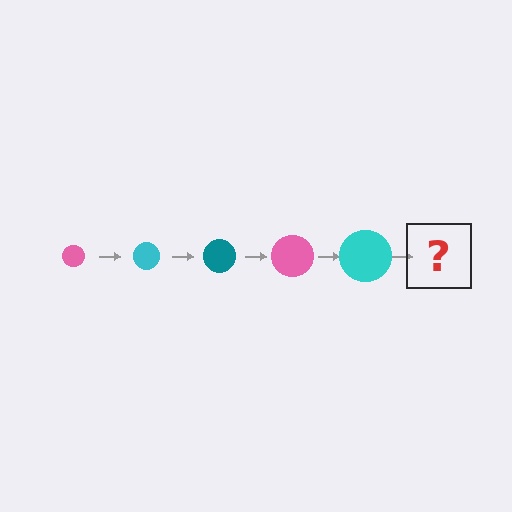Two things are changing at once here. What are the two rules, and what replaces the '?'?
The two rules are that the circle grows larger each step and the color cycles through pink, cyan, and teal. The '?' should be a teal circle, larger than the previous one.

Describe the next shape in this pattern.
It should be a teal circle, larger than the previous one.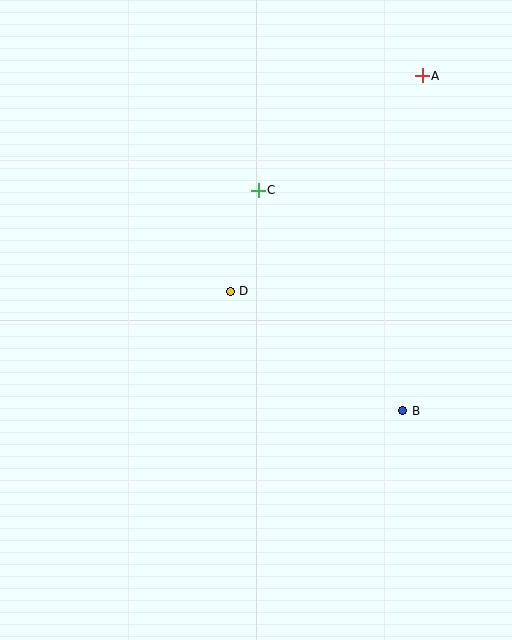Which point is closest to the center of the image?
Point D at (230, 291) is closest to the center.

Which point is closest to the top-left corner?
Point C is closest to the top-left corner.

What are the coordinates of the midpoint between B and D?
The midpoint between B and D is at (316, 351).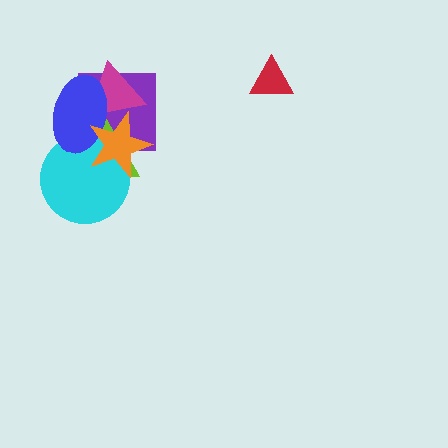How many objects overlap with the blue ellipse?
5 objects overlap with the blue ellipse.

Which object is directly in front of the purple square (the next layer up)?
The magenta triangle is directly in front of the purple square.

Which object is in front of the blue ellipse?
The orange star is in front of the blue ellipse.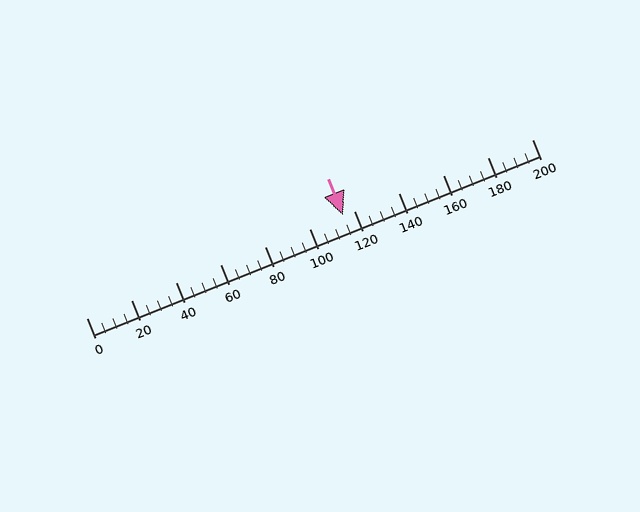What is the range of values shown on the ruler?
The ruler shows values from 0 to 200.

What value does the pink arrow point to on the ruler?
The pink arrow points to approximately 115.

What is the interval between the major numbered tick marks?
The major tick marks are spaced 20 units apart.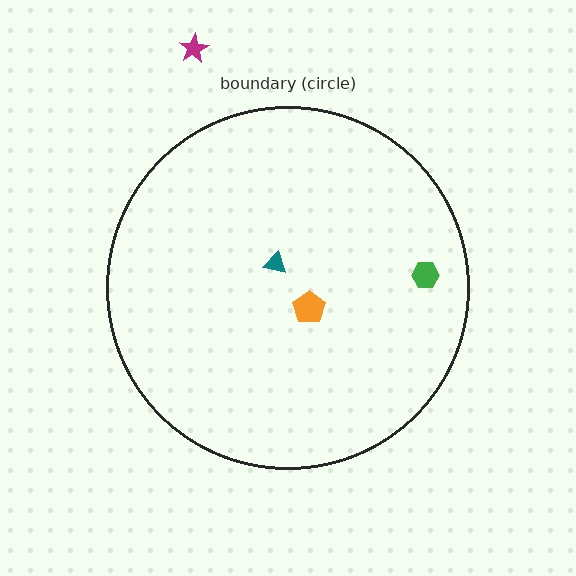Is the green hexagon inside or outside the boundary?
Inside.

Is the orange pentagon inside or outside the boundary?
Inside.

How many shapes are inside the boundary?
3 inside, 1 outside.